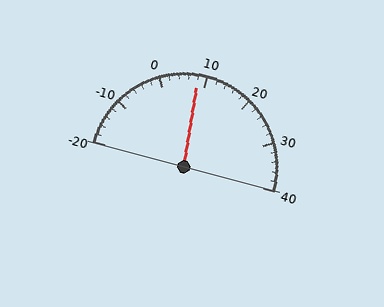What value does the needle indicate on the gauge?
The needle indicates approximately 8.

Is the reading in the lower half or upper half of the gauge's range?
The reading is in the lower half of the range (-20 to 40).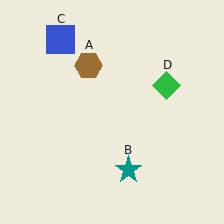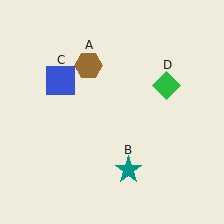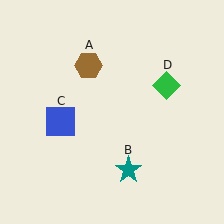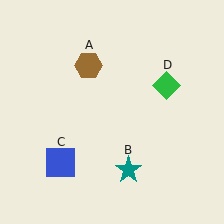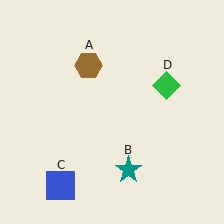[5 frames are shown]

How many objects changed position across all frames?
1 object changed position: blue square (object C).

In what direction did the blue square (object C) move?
The blue square (object C) moved down.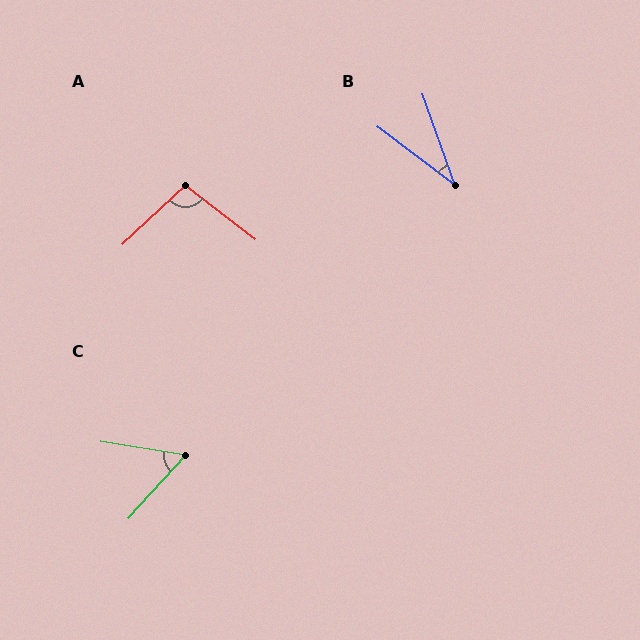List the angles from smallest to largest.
B (34°), C (57°), A (99°).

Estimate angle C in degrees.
Approximately 57 degrees.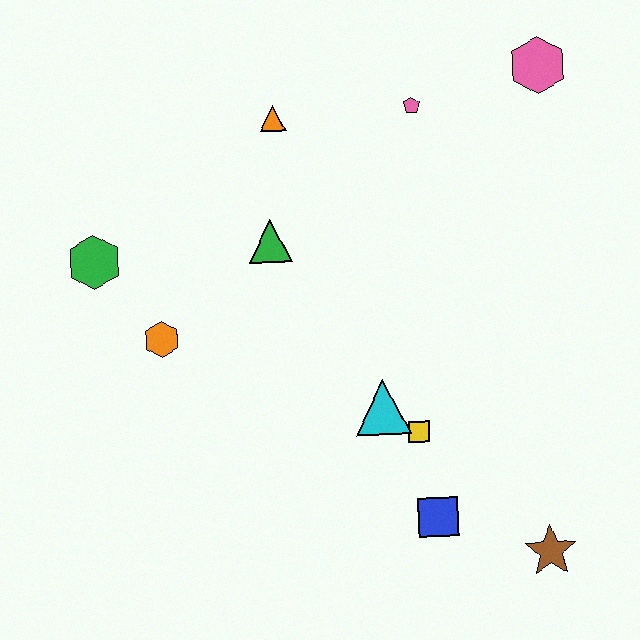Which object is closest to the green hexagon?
The orange hexagon is closest to the green hexagon.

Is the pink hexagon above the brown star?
Yes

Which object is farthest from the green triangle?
The brown star is farthest from the green triangle.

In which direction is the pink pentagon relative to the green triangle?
The pink pentagon is to the right of the green triangle.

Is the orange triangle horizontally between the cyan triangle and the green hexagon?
Yes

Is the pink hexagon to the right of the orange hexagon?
Yes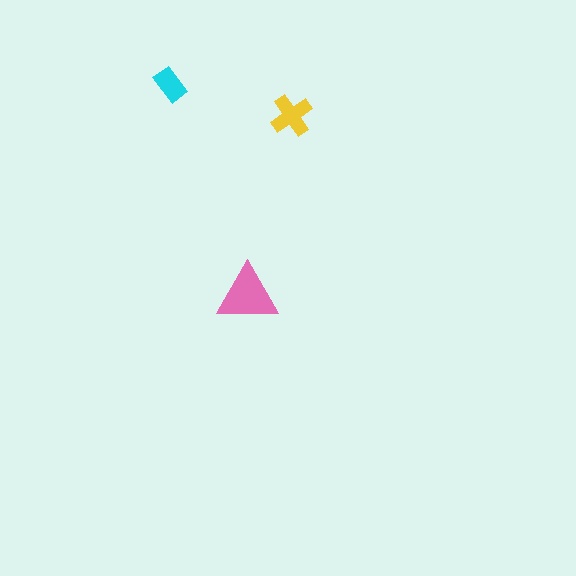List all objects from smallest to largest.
The cyan rectangle, the yellow cross, the pink triangle.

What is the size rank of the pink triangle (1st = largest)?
1st.